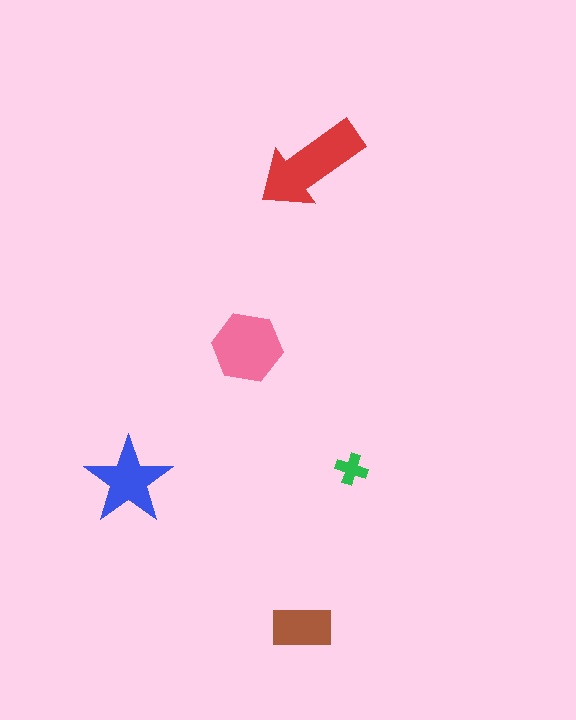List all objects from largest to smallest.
The red arrow, the pink hexagon, the blue star, the brown rectangle, the green cross.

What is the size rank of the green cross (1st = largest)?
5th.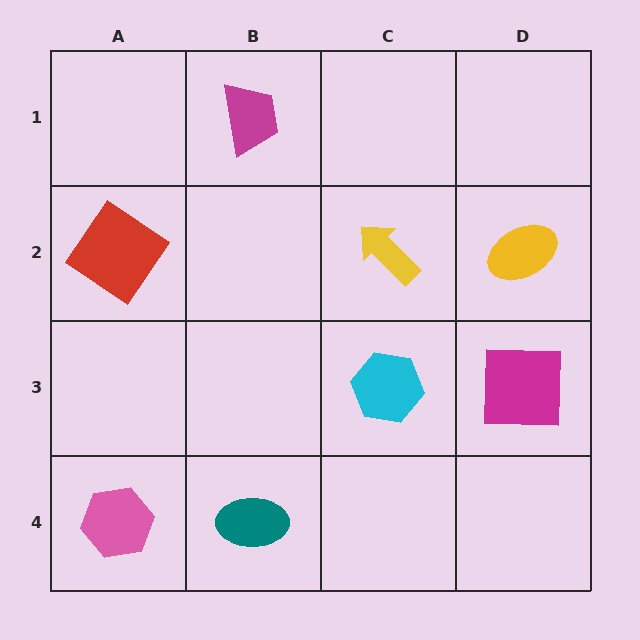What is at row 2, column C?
A yellow arrow.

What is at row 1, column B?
A magenta trapezoid.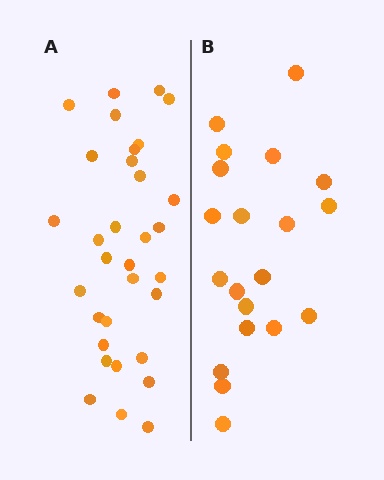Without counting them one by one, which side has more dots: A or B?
Region A (the left region) has more dots.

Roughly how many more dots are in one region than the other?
Region A has roughly 12 or so more dots than region B.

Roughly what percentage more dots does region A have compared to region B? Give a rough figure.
About 60% more.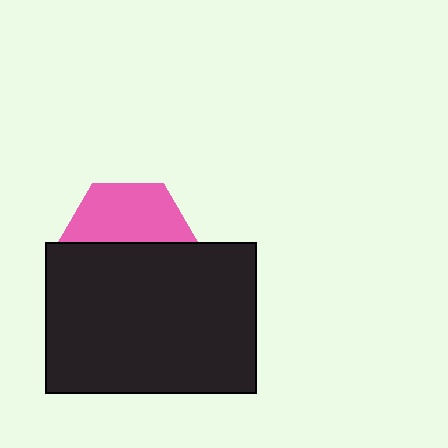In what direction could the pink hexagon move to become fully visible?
The pink hexagon could move up. That would shift it out from behind the black rectangle entirely.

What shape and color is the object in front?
The object in front is a black rectangle.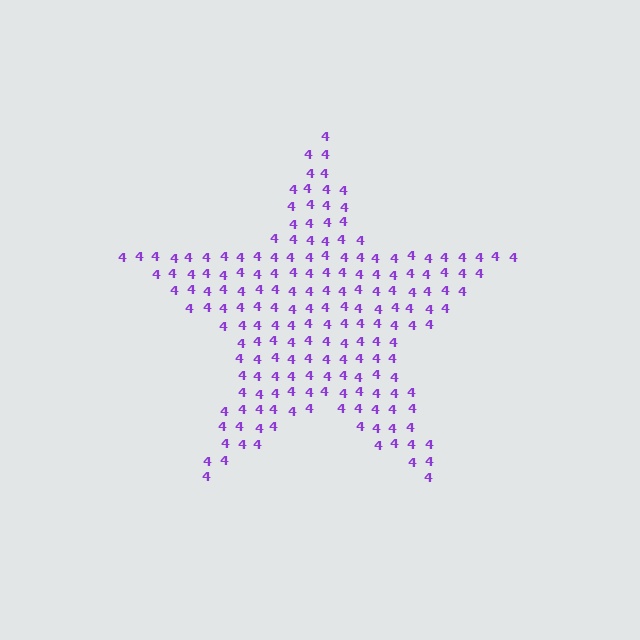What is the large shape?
The large shape is a star.